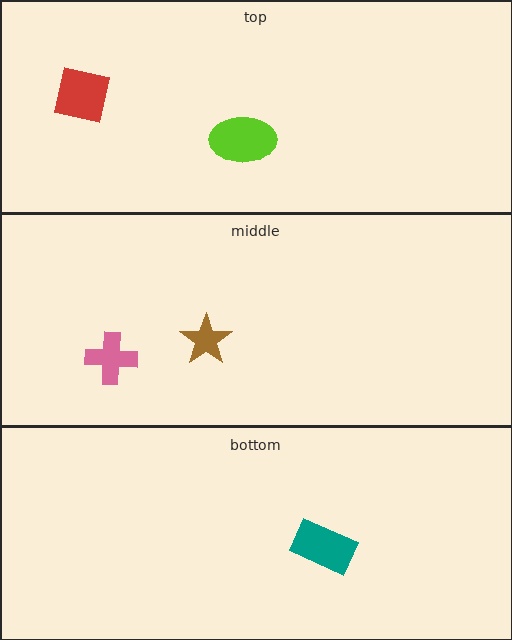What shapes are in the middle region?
The pink cross, the brown star.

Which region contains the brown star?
The middle region.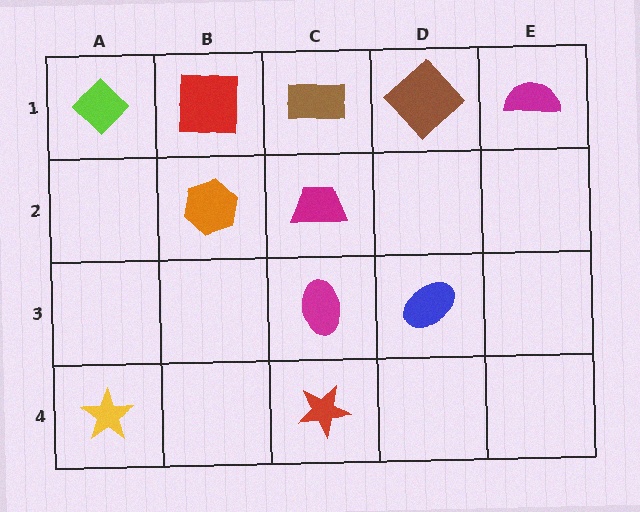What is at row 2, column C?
A magenta trapezoid.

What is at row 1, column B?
A red square.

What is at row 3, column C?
A magenta ellipse.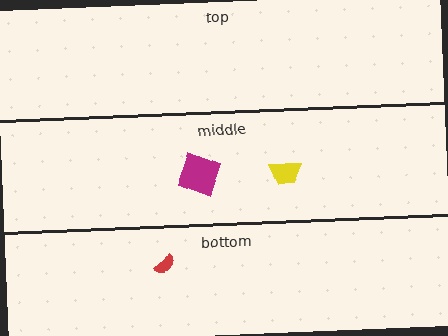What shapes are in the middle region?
The magenta square, the yellow trapezoid.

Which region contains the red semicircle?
The bottom region.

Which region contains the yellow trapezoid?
The middle region.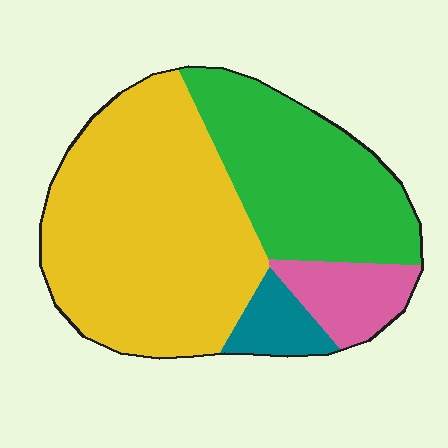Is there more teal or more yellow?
Yellow.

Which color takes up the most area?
Yellow, at roughly 55%.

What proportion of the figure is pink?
Pink covers roughly 10% of the figure.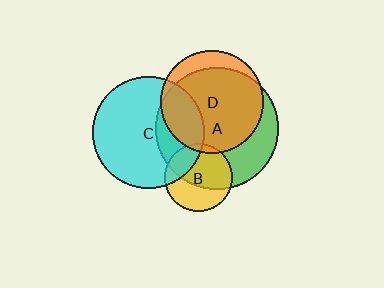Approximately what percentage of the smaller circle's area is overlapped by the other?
Approximately 5%.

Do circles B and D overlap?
Yes.